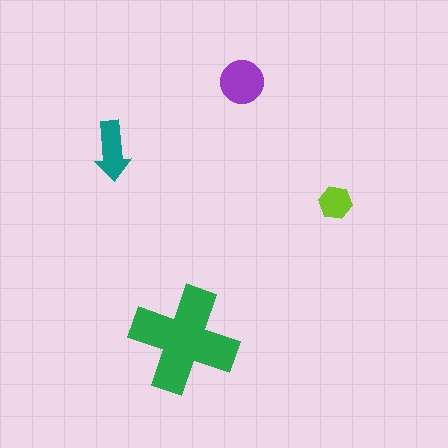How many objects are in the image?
There are 4 objects in the image.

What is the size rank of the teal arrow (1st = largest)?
3rd.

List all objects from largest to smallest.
The green cross, the purple circle, the teal arrow, the lime hexagon.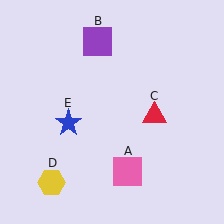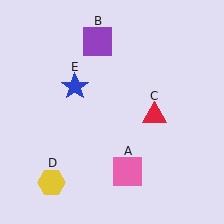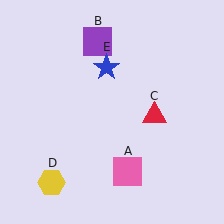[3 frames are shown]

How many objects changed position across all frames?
1 object changed position: blue star (object E).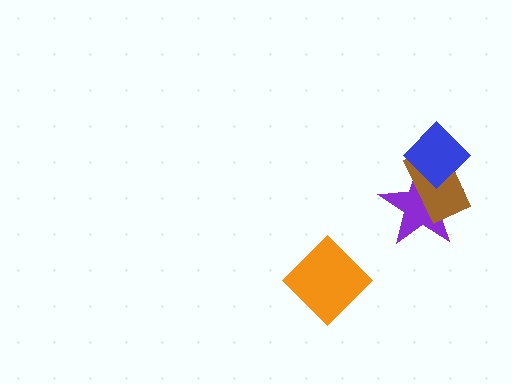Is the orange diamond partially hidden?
No, no other shape covers it.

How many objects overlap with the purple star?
2 objects overlap with the purple star.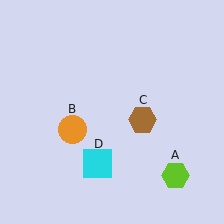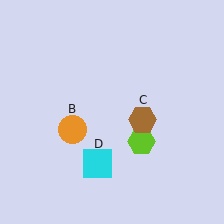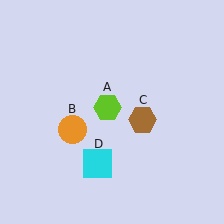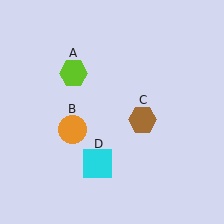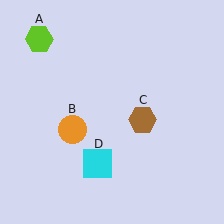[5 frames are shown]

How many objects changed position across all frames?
1 object changed position: lime hexagon (object A).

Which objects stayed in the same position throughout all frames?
Orange circle (object B) and brown hexagon (object C) and cyan square (object D) remained stationary.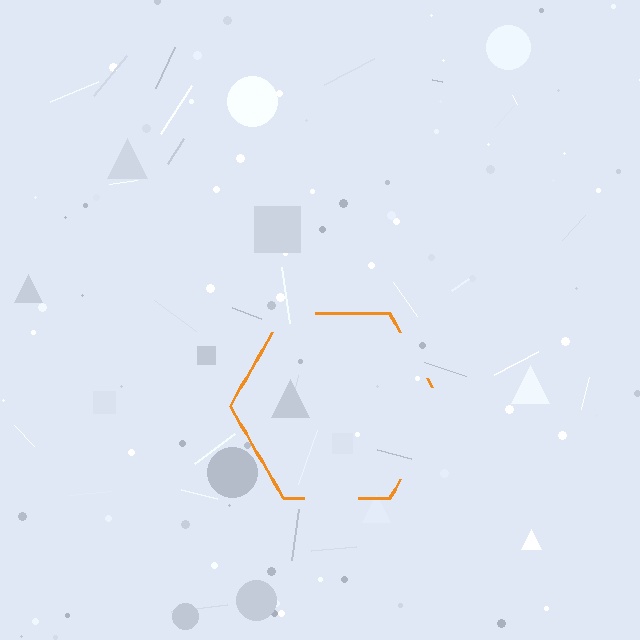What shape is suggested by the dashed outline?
The dashed outline suggests a hexagon.